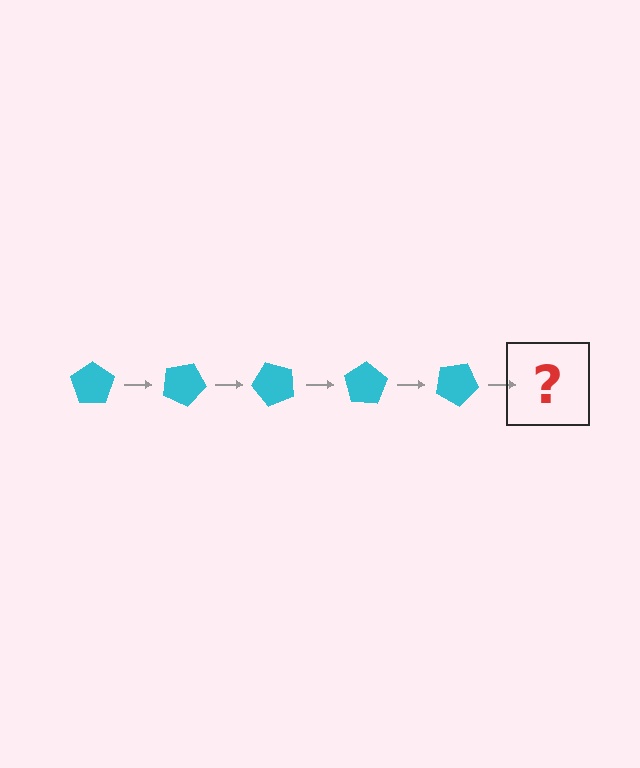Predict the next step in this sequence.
The next step is a cyan pentagon rotated 125 degrees.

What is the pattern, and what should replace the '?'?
The pattern is that the pentagon rotates 25 degrees each step. The '?' should be a cyan pentagon rotated 125 degrees.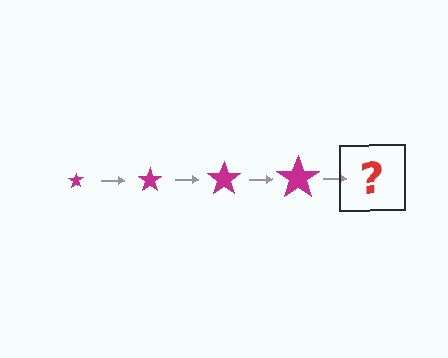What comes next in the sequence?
The next element should be a magenta star, larger than the previous one.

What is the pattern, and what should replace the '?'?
The pattern is that the star gets progressively larger each step. The '?' should be a magenta star, larger than the previous one.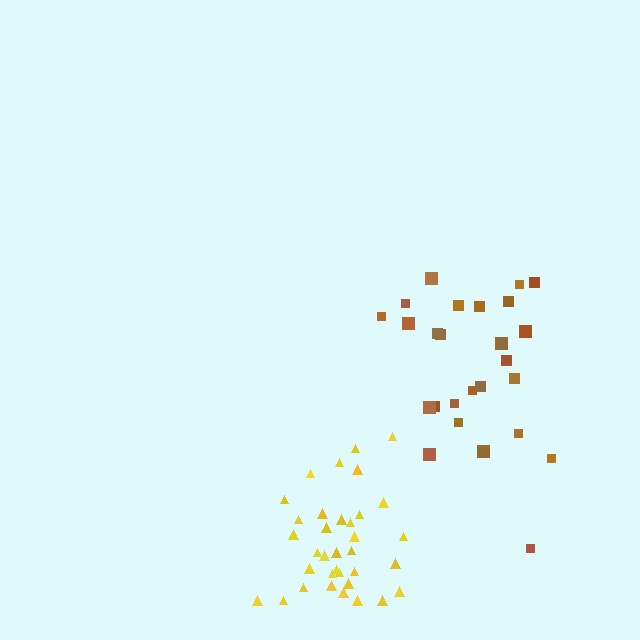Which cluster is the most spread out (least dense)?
Brown.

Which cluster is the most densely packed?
Yellow.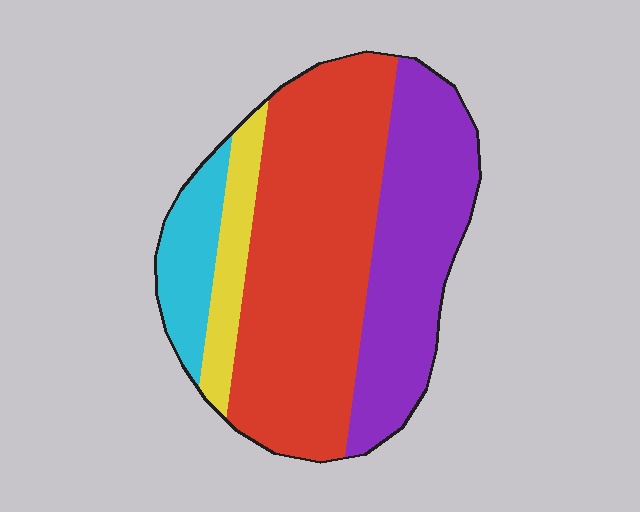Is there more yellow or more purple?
Purple.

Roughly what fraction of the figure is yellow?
Yellow covers roughly 10% of the figure.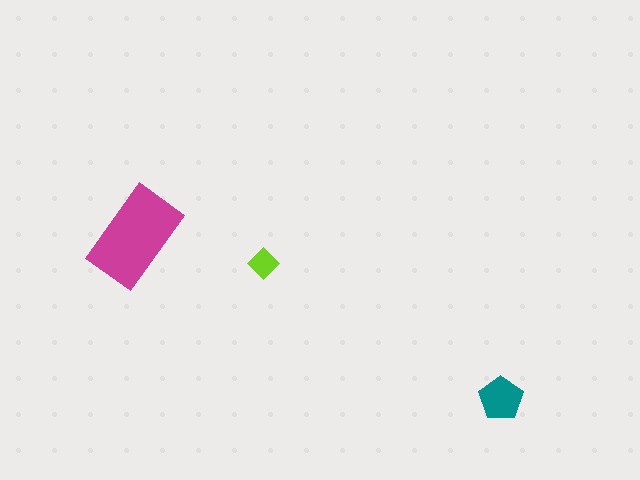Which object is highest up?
The magenta rectangle is topmost.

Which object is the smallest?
The lime diamond.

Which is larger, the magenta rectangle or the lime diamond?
The magenta rectangle.